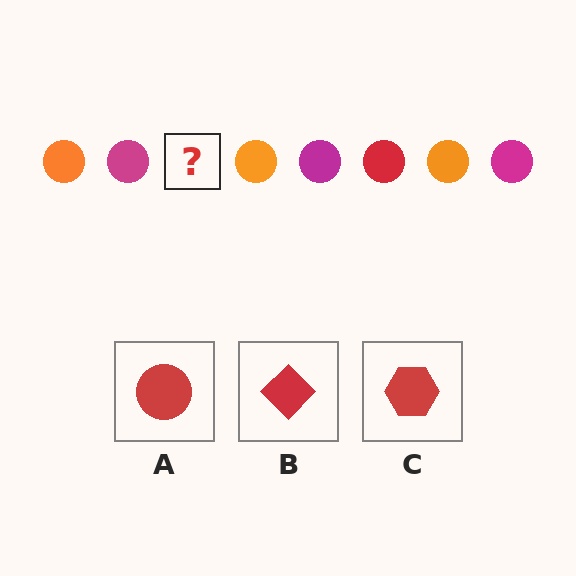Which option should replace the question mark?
Option A.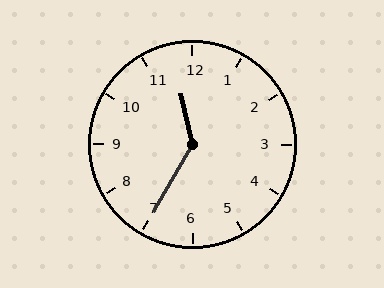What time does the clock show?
11:35.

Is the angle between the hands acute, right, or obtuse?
It is obtuse.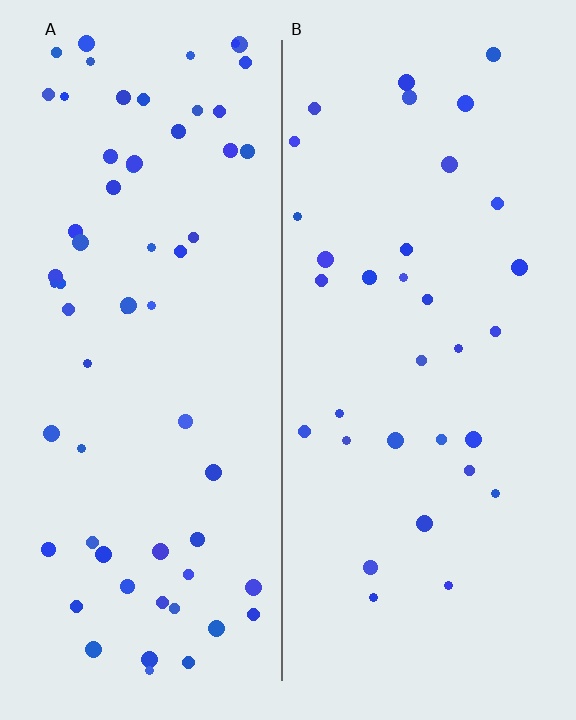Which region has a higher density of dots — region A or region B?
A (the left).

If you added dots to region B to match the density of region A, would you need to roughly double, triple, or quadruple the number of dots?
Approximately double.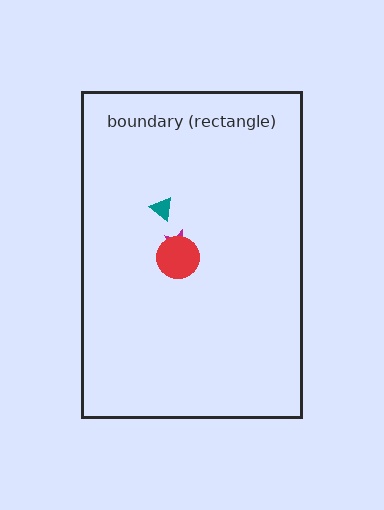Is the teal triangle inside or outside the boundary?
Inside.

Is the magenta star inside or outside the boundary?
Inside.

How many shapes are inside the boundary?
3 inside, 0 outside.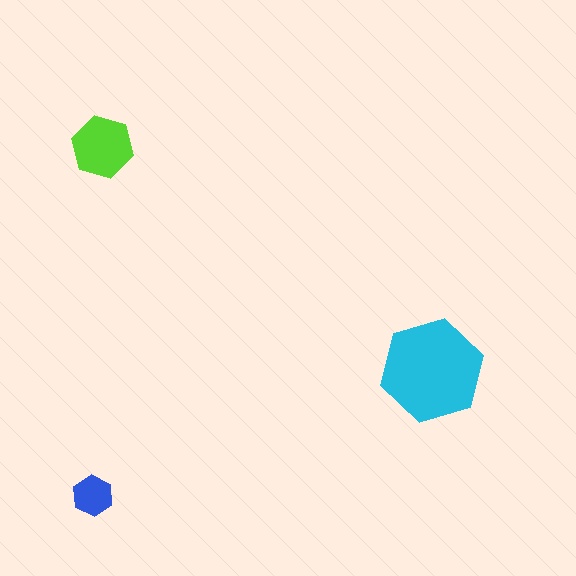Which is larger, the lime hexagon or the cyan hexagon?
The cyan one.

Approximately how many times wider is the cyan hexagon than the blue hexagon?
About 2.5 times wider.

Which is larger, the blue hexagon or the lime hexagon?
The lime one.